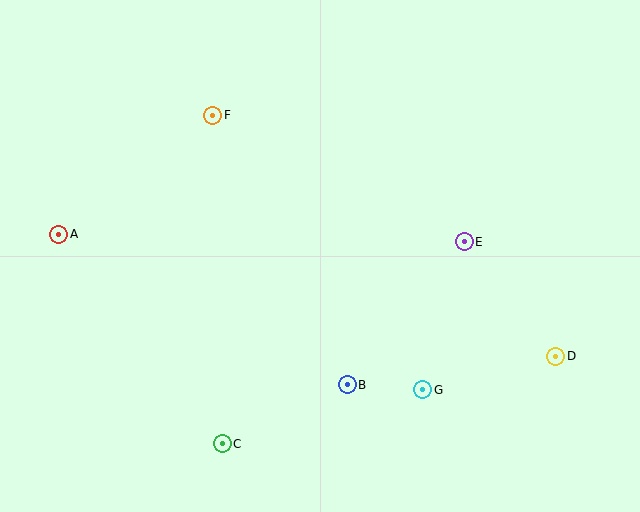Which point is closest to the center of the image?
Point B at (347, 385) is closest to the center.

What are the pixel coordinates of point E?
Point E is at (464, 242).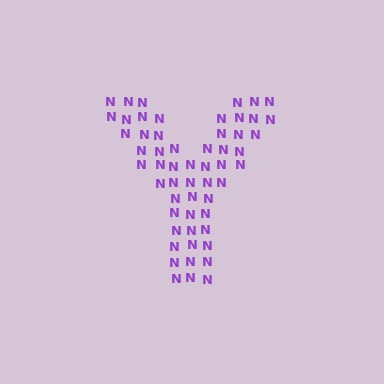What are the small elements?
The small elements are letter N's.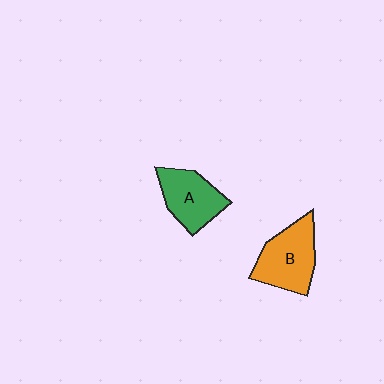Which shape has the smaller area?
Shape A (green).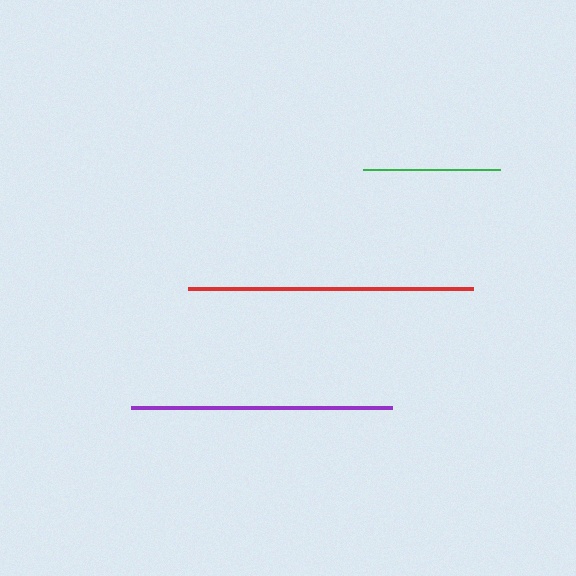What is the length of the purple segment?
The purple segment is approximately 261 pixels long.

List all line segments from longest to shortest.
From longest to shortest: red, purple, green.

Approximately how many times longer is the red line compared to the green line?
The red line is approximately 2.1 times the length of the green line.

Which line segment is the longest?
The red line is the longest at approximately 285 pixels.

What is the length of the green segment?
The green segment is approximately 137 pixels long.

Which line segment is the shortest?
The green line is the shortest at approximately 137 pixels.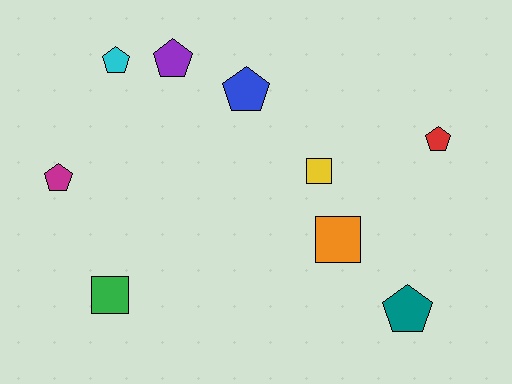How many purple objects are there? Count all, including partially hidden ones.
There is 1 purple object.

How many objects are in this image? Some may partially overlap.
There are 9 objects.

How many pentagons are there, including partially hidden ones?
There are 6 pentagons.